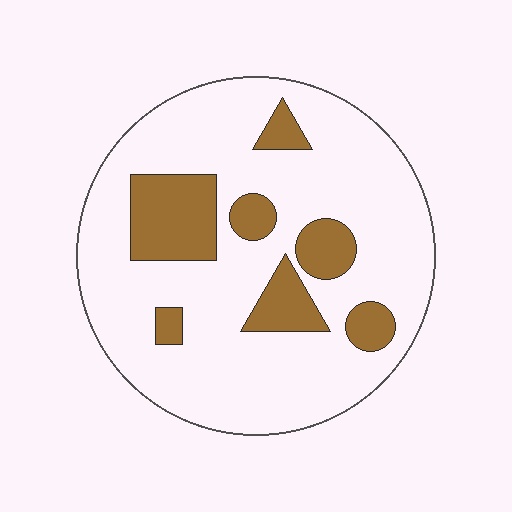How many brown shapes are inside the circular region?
7.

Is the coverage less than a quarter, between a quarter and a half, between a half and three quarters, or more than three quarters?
Less than a quarter.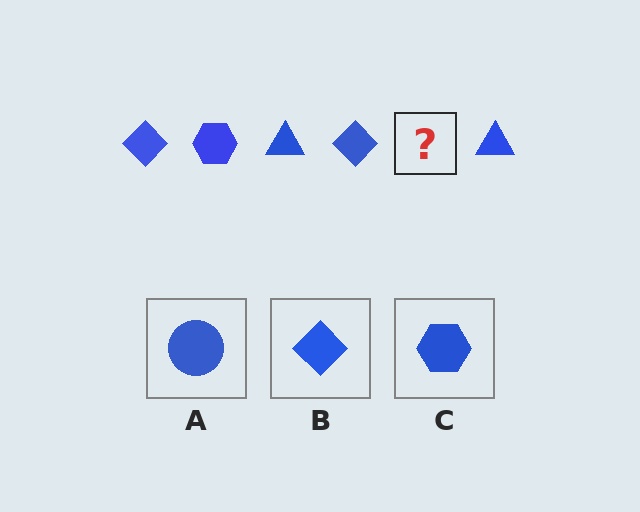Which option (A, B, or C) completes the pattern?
C.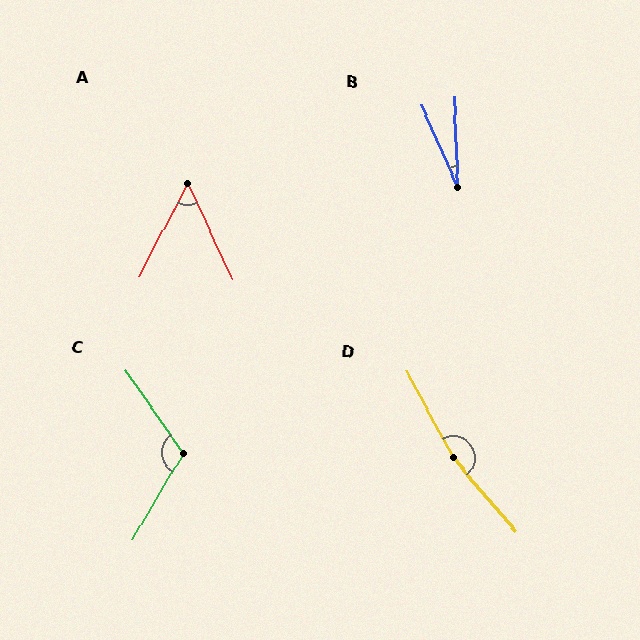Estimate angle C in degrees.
Approximately 115 degrees.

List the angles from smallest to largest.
B (21°), A (52°), C (115°), D (168°).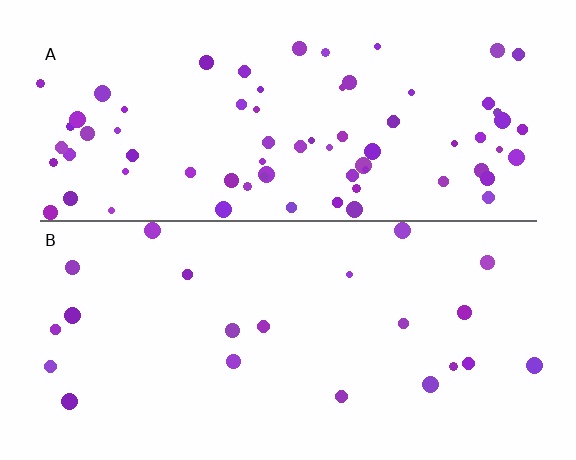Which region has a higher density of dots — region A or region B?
A (the top).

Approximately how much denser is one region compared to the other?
Approximately 3.4× — region A over region B.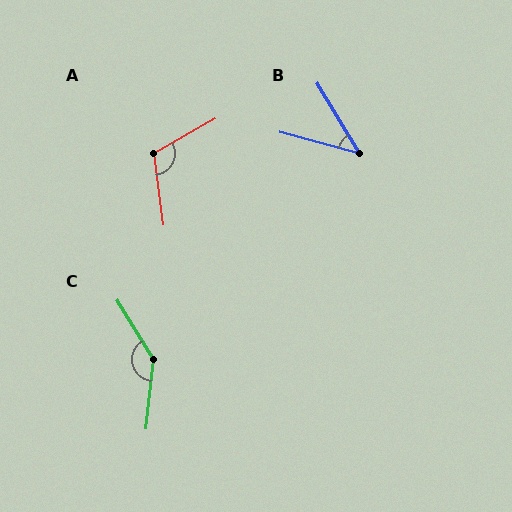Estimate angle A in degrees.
Approximately 112 degrees.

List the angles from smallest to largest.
B (44°), A (112°), C (143°).